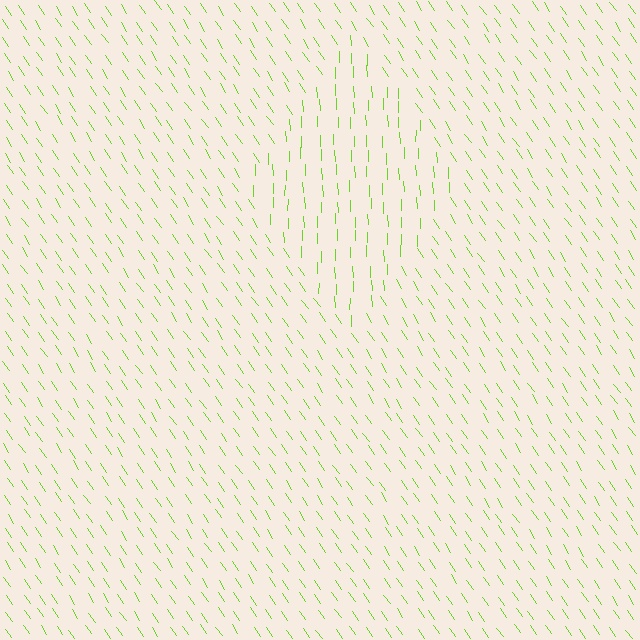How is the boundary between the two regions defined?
The boundary is defined purely by a change in line orientation (approximately 33 degrees difference). All lines are the same color and thickness.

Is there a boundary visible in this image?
Yes, there is a texture boundary formed by a change in line orientation.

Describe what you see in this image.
The image is filled with small lime line segments. A diamond region in the image has lines oriented differently from the surrounding lines, creating a visible texture boundary.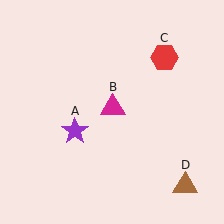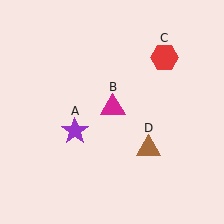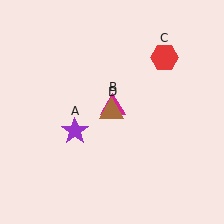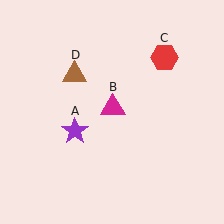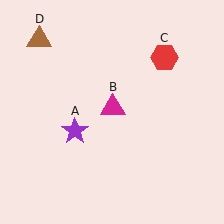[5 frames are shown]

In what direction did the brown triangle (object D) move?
The brown triangle (object D) moved up and to the left.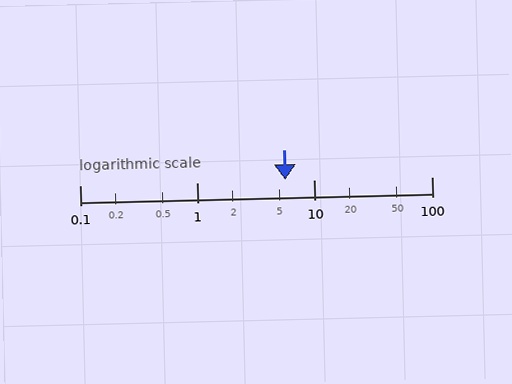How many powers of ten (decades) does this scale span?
The scale spans 3 decades, from 0.1 to 100.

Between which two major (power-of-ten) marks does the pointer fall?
The pointer is between 1 and 10.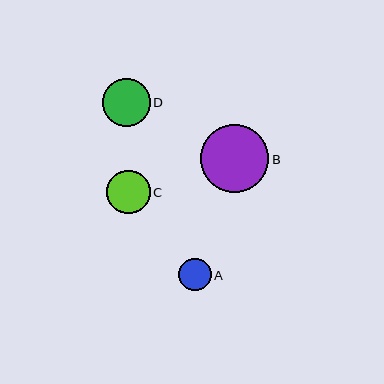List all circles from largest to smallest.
From largest to smallest: B, D, C, A.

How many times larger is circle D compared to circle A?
Circle D is approximately 1.5 times the size of circle A.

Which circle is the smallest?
Circle A is the smallest with a size of approximately 32 pixels.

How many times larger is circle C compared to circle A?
Circle C is approximately 1.3 times the size of circle A.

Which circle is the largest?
Circle B is the largest with a size of approximately 68 pixels.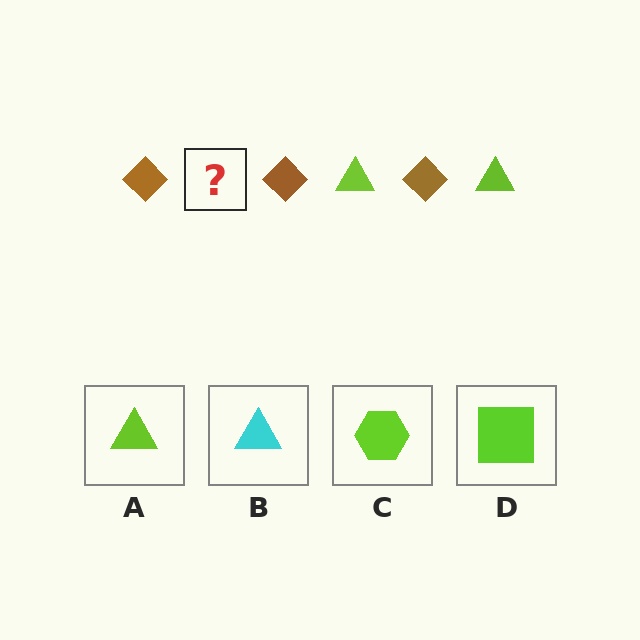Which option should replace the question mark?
Option A.